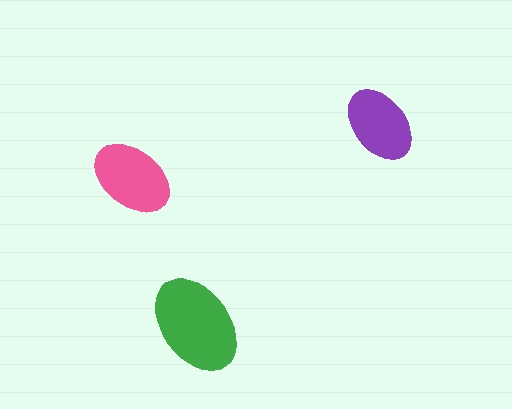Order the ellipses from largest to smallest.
the green one, the pink one, the purple one.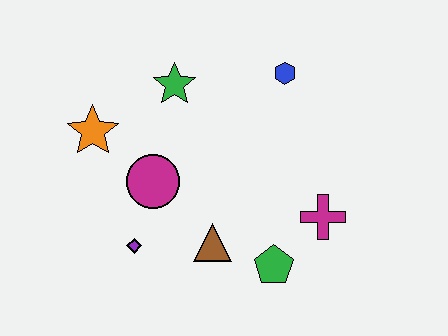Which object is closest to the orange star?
The magenta circle is closest to the orange star.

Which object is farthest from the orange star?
The magenta cross is farthest from the orange star.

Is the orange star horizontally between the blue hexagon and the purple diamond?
No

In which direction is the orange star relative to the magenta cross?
The orange star is to the left of the magenta cross.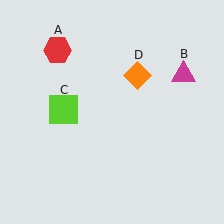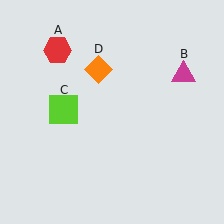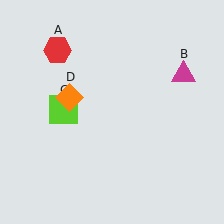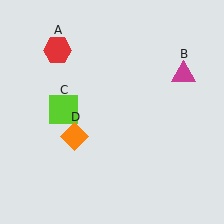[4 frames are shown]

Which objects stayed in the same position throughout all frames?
Red hexagon (object A) and magenta triangle (object B) and lime square (object C) remained stationary.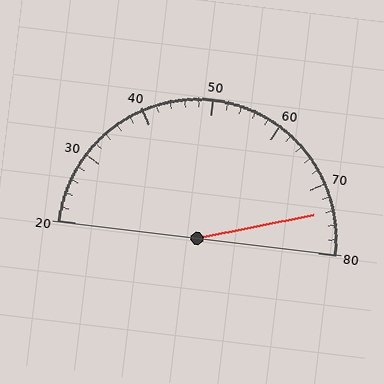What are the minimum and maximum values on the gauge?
The gauge ranges from 20 to 80.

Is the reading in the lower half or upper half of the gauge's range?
The reading is in the upper half of the range (20 to 80).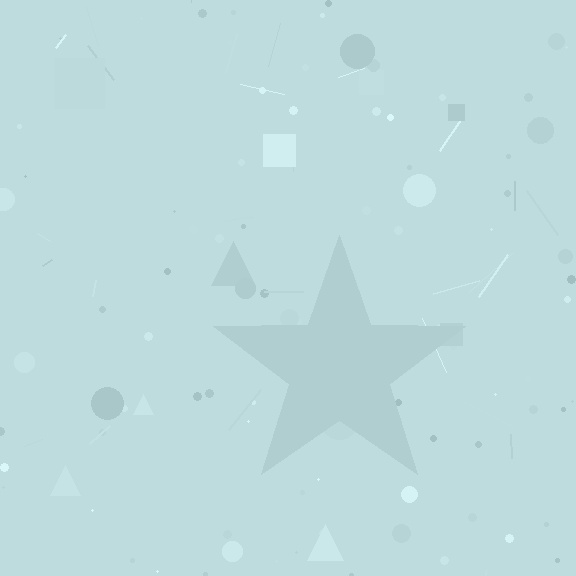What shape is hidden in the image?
A star is hidden in the image.